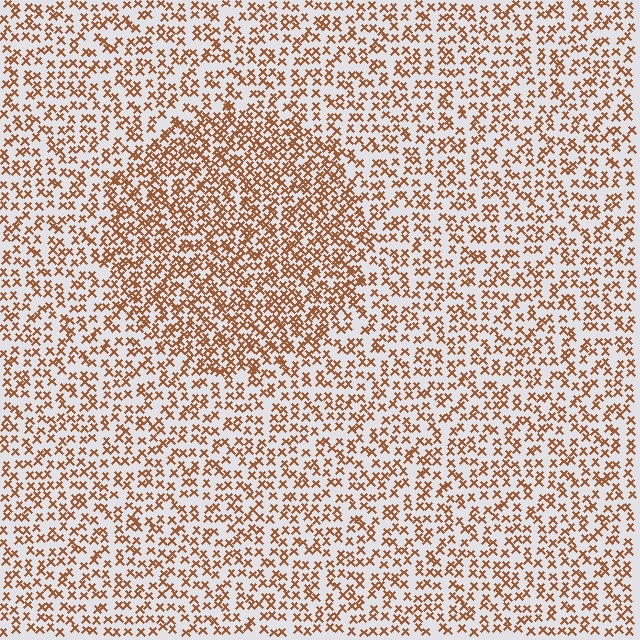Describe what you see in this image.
The image contains small brown elements arranged at two different densities. A circle-shaped region is visible where the elements are more densely packed than the surrounding area.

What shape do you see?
I see a circle.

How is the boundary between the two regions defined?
The boundary is defined by a change in element density (approximately 1.7x ratio). All elements are the same color, size, and shape.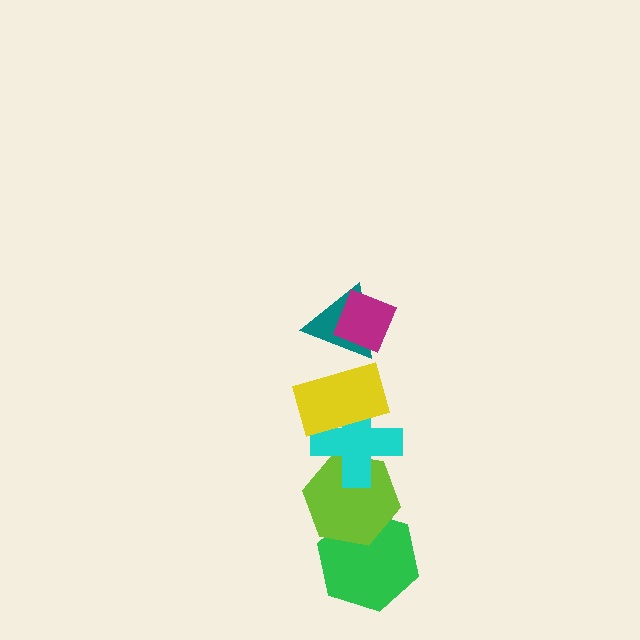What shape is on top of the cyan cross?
The yellow rectangle is on top of the cyan cross.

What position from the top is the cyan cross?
The cyan cross is 4th from the top.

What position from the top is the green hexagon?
The green hexagon is 6th from the top.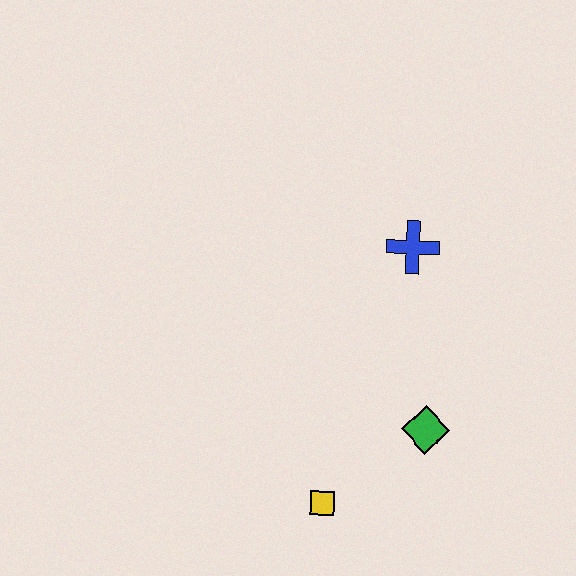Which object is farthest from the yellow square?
The blue cross is farthest from the yellow square.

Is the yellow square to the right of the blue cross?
No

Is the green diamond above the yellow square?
Yes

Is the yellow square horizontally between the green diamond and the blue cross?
No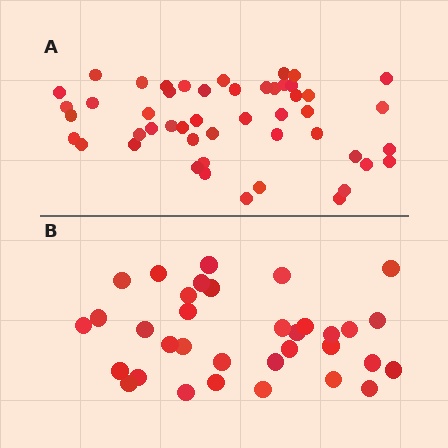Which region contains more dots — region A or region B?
Region A (the top region) has more dots.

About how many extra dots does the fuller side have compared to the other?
Region A has approximately 15 more dots than region B.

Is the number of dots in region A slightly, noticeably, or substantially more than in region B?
Region A has noticeably more, but not dramatically so. The ratio is roughly 1.4 to 1.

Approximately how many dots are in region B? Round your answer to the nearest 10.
About 30 dots. (The exact count is 34, which rounds to 30.)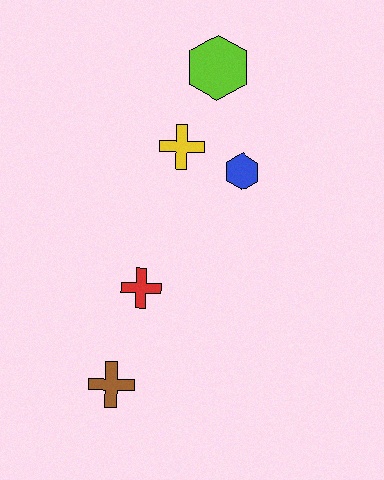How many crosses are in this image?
There are 3 crosses.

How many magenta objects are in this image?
There are no magenta objects.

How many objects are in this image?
There are 5 objects.